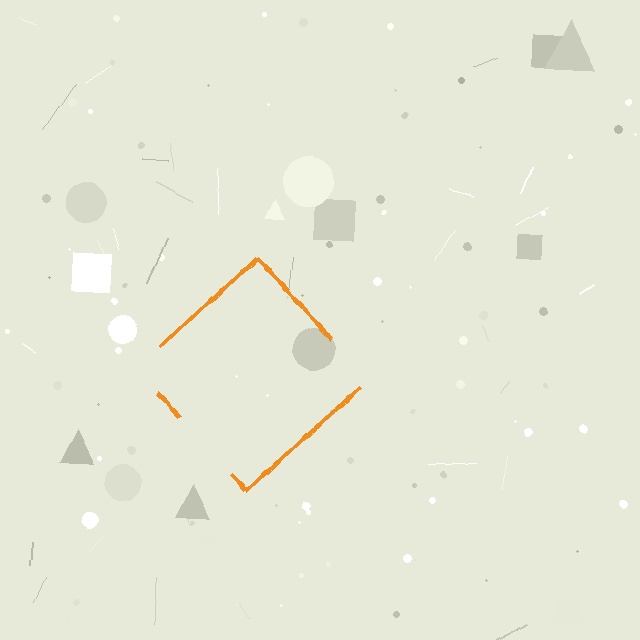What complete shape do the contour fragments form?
The contour fragments form a diamond.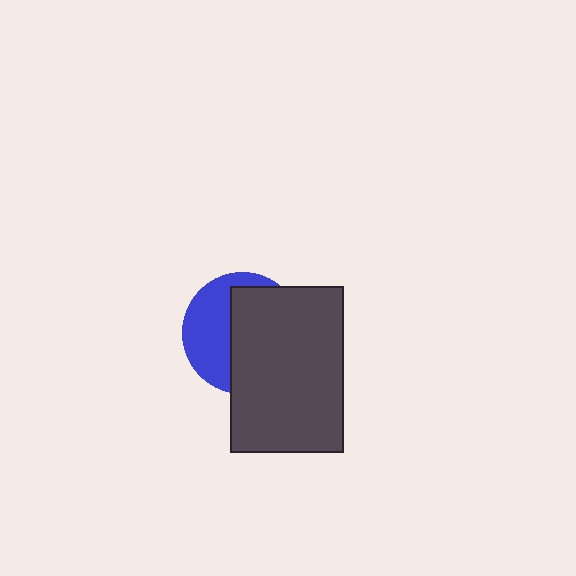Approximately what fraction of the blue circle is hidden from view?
Roughly 59% of the blue circle is hidden behind the dark gray rectangle.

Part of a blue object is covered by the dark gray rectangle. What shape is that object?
It is a circle.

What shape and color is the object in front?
The object in front is a dark gray rectangle.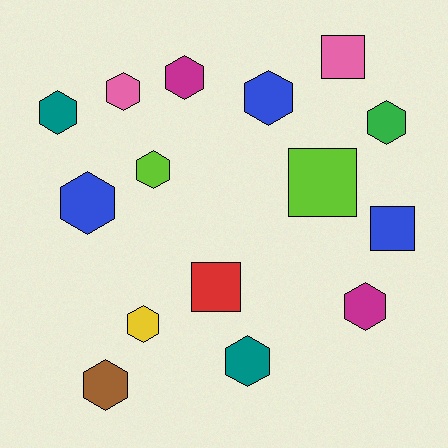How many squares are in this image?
There are 4 squares.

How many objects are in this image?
There are 15 objects.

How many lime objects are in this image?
There are 2 lime objects.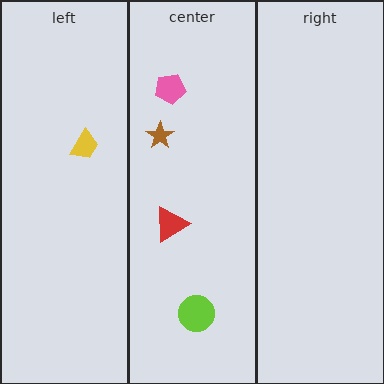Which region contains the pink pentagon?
The center region.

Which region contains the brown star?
The center region.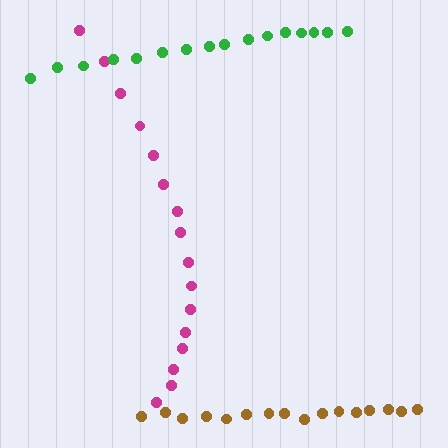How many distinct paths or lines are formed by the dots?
There are 3 distinct paths.